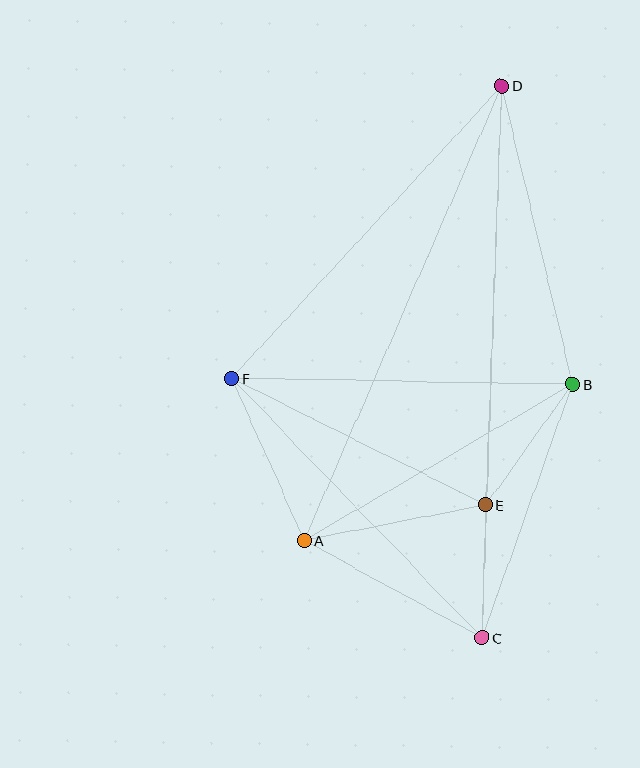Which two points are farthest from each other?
Points C and D are farthest from each other.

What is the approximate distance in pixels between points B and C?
The distance between B and C is approximately 269 pixels.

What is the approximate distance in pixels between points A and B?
The distance between A and B is approximately 311 pixels.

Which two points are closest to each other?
Points C and E are closest to each other.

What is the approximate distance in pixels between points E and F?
The distance between E and F is approximately 284 pixels.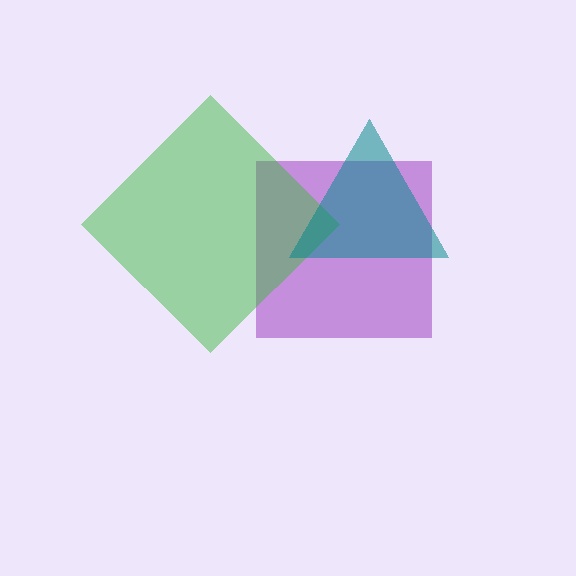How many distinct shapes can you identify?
There are 3 distinct shapes: a purple square, a green diamond, a teal triangle.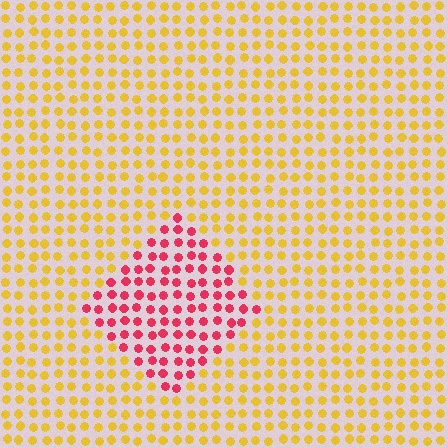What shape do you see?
I see a diamond.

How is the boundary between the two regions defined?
The boundary is defined purely by a slight shift in hue (about 62 degrees). Spacing, size, and orientation are identical on both sides.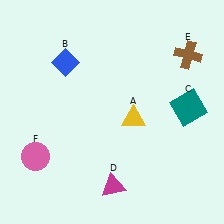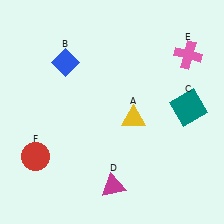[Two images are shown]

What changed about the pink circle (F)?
In Image 1, F is pink. In Image 2, it changed to red.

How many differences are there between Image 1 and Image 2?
There are 2 differences between the two images.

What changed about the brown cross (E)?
In Image 1, E is brown. In Image 2, it changed to pink.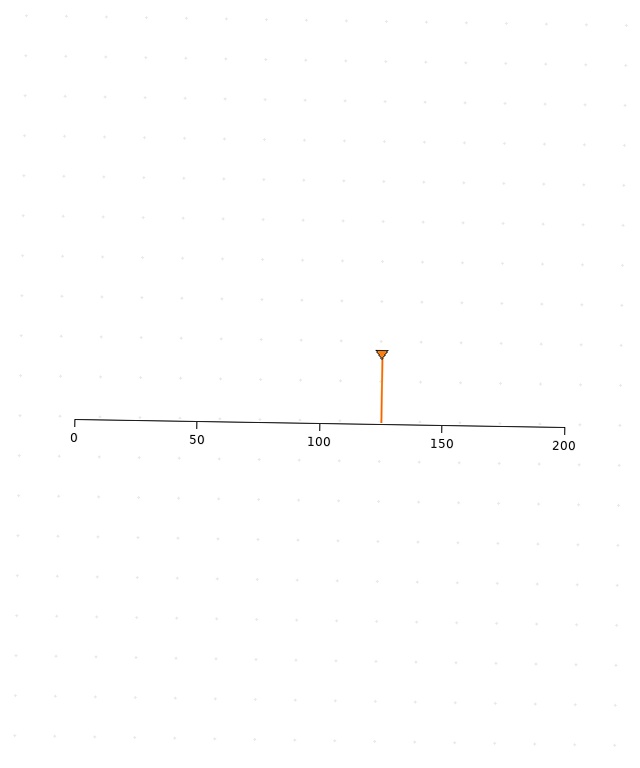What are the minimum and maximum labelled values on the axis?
The axis runs from 0 to 200.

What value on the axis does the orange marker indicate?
The marker indicates approximately 125.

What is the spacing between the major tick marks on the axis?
The major ticks are spaced 50 apart.